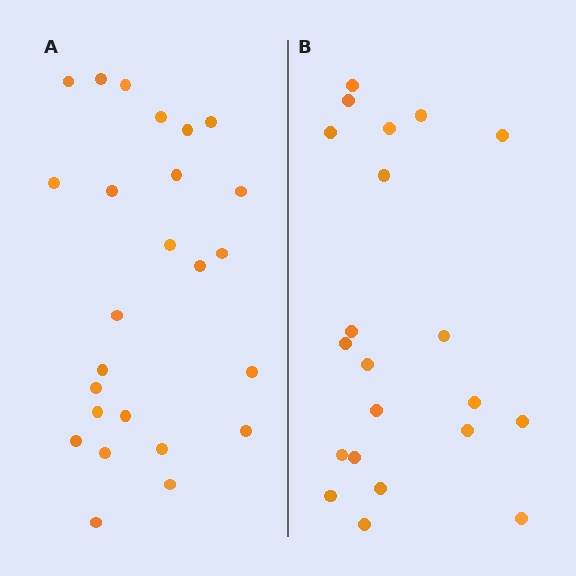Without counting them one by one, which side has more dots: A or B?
Region A (the left region) has more dots.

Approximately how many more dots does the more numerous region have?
Region A has about 4 more dots than region B.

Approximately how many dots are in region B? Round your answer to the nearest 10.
About 20 dots. (The exact count is 21, which rounds to 20.)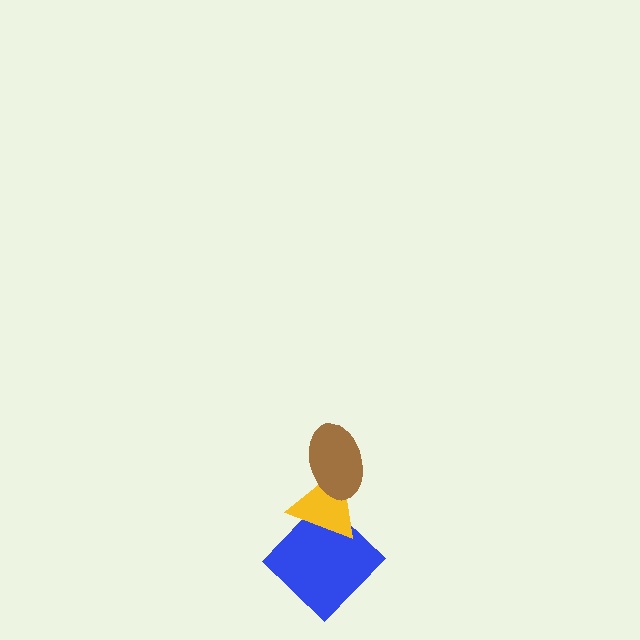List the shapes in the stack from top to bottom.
From top to bottom: the brown ellipse, the yellow triangle, the blue diamond.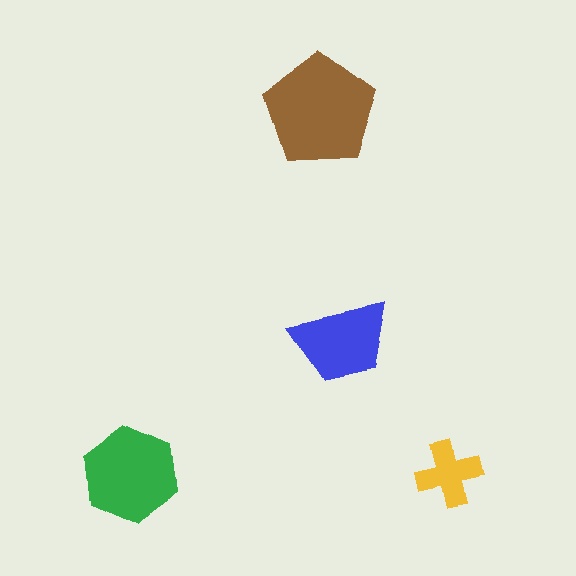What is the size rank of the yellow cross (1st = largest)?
4th.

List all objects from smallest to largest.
The yellow cross, the blue trapezoid, the green hexagon, the brown pentagon.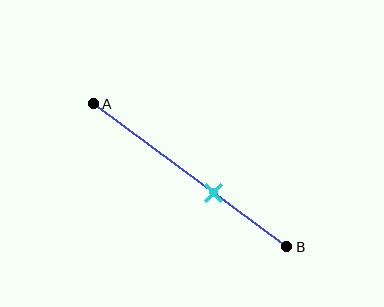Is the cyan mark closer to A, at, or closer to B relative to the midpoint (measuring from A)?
The cyan mark is closer to point B than the midpoint of segment AB.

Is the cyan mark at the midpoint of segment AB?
No, the mark is at about 60% from A, not at the 50% midpoint.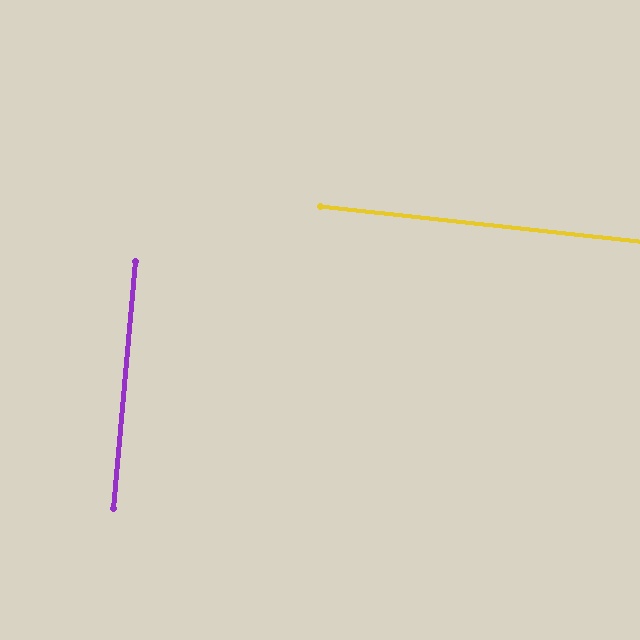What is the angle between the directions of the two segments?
Approximately 89 degrees.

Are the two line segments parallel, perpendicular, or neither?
Perpendicular — they meet at approximately 89°.